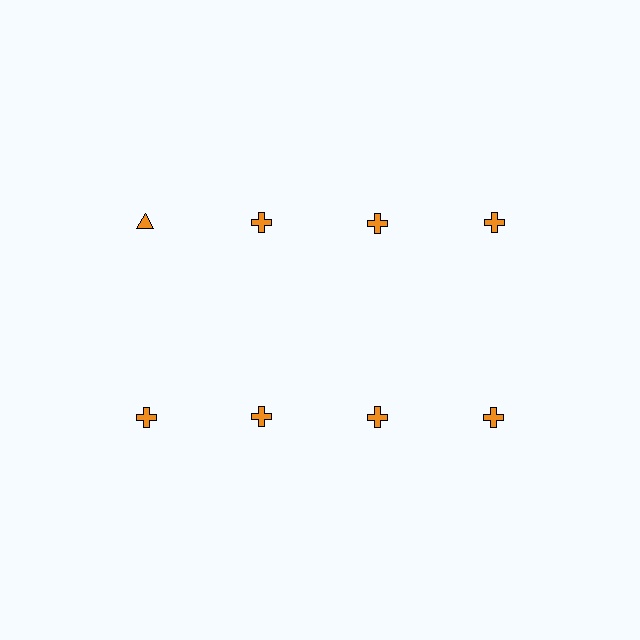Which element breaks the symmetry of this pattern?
The orange triangle in the top row, leftmost column breaks the symmetry. All other shapes are orange crosses.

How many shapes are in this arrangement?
There are 8 shapes arranged in a grid pattern.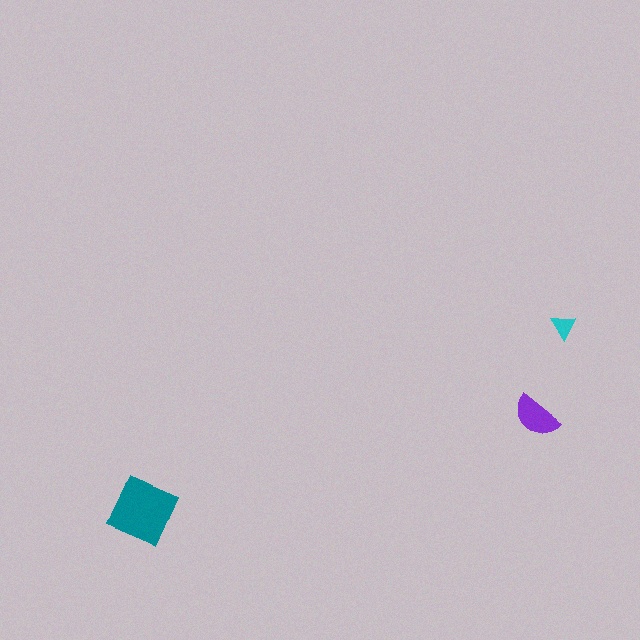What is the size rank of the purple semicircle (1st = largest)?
2nd.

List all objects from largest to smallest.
The teal diamond, the purple semicircle, the cyan triangle.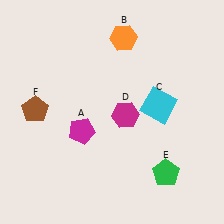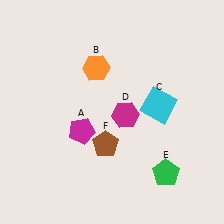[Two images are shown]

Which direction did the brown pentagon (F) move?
The brown pentagon (F) moved right.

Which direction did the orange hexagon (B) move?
The orange hexagon (B) moved down.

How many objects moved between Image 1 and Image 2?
2 objects moved between the two images.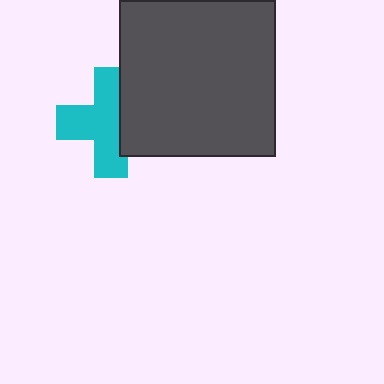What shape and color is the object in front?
The object in front is a dark gray square.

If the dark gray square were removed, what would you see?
You would see the complete cyan cross.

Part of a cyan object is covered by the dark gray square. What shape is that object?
It is a cross.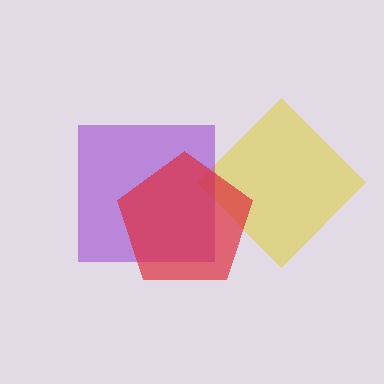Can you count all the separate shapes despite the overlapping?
Yes, there are 3 separate shapes.